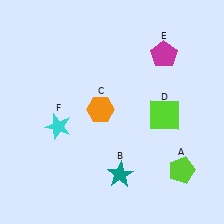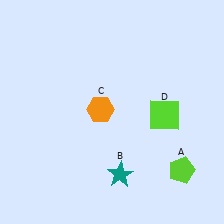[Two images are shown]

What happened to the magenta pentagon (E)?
The magenta pentagon (E) was removed in Image 2. It was in the top-right area of Image 1.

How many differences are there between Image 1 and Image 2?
There are 2 differences between the two images.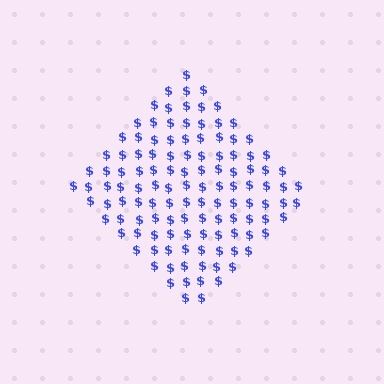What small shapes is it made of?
It is made of small dollar signs.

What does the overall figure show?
The overall figure shows a diamond.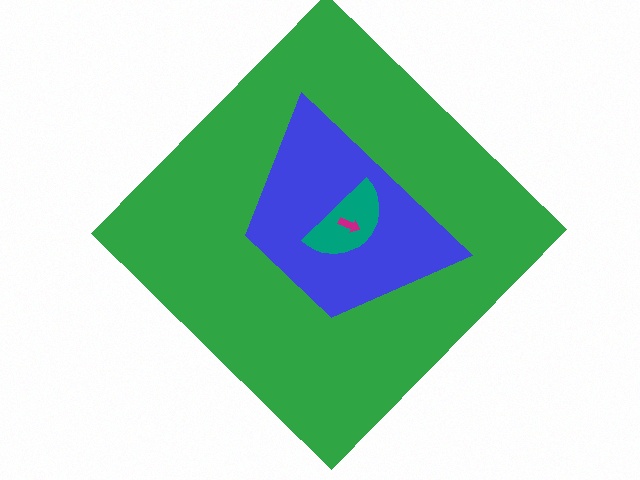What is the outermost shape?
The green diamond.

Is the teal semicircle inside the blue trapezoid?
Yes.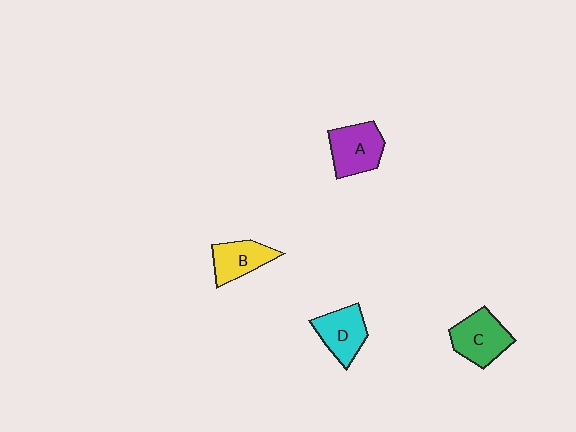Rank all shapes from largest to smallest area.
From largest to smallest: A (purple), C (green), D (cyan), B (yellow).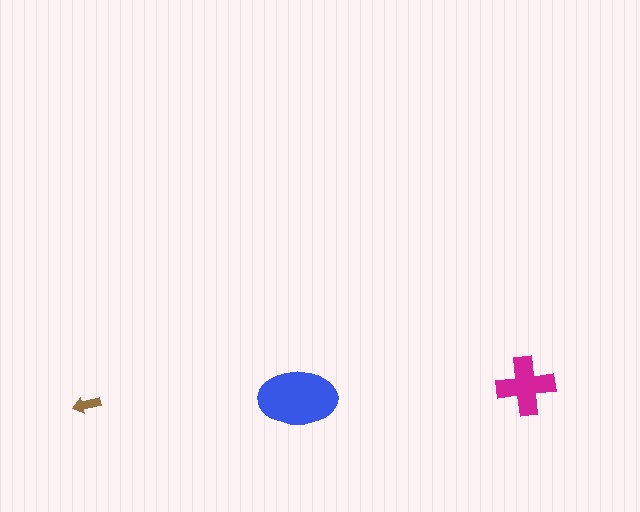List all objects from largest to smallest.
The blue ellipse, the magenta cross, the brown arrow.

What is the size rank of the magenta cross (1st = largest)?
2nd.